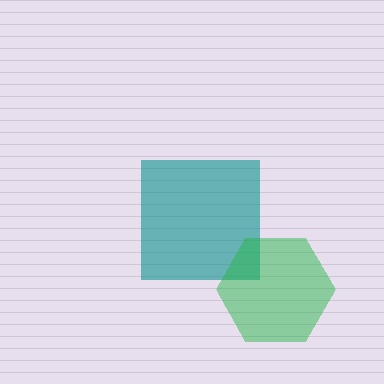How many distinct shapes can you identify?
There are 2 distinct shapes: a teal square, a green hexagon.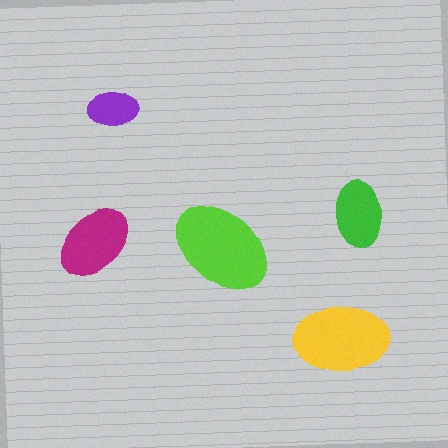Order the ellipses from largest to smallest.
the lime one, the yellow one, the magenta one, the green one, the purple one.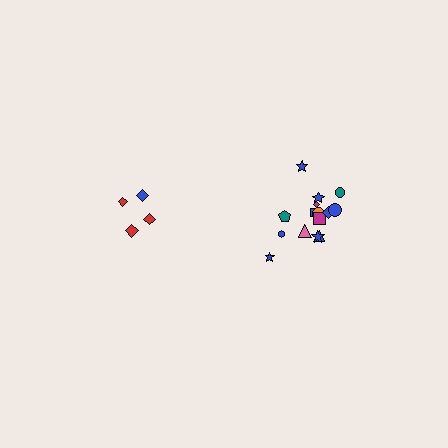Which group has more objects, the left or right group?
The right group.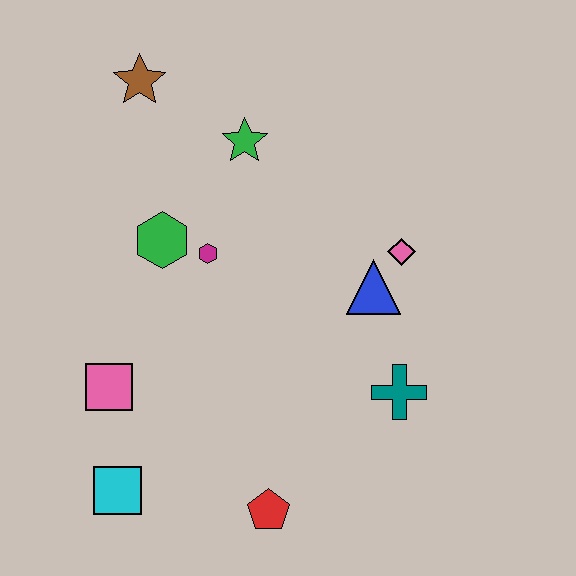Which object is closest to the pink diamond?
The blue triangle is closest to the pink diamond.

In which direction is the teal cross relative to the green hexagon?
The teal cross is to the right of the green hexagon.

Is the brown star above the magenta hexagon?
Yes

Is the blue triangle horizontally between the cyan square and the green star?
No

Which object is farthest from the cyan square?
The brown star is farthest from the cyan square.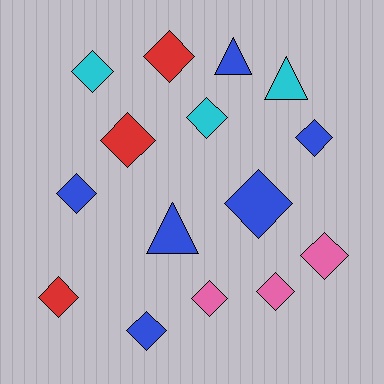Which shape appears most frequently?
Diamond, with 12 objects.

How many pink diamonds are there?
There are 3 pink diamonds.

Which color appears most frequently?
Blue, with 6 objects.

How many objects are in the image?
There are 15 objects.